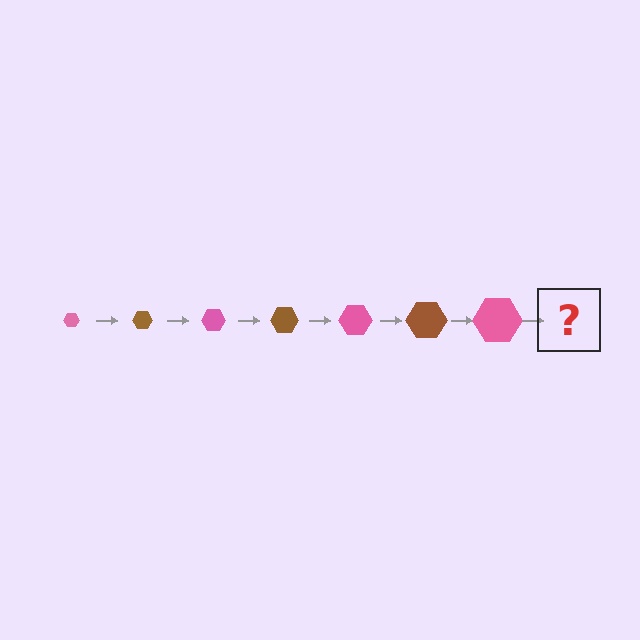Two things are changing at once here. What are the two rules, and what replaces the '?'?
The two rules are that the hexagon grows larger each step and the color cycles through pink and brown. The '?' should be a brown hexagon, larger than the previous one.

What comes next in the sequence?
The next element should be a brown hexagon, larger than the previous one.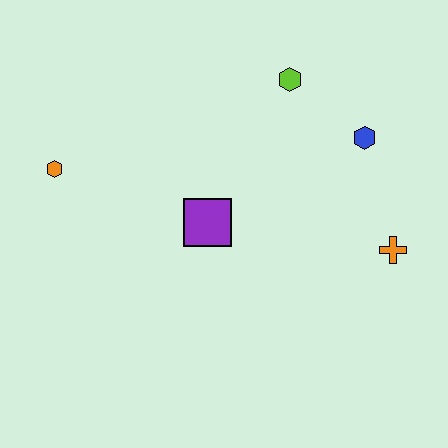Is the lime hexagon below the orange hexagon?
No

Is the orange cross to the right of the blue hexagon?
Yes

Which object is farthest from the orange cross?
The orange hexagon is farthest from the orange cross.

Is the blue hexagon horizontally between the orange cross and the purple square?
Yes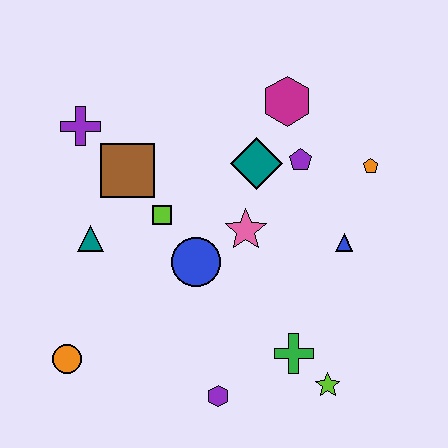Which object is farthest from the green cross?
The purple cross is farthest from the green cross.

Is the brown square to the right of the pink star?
No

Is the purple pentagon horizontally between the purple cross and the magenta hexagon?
No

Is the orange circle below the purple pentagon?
Yes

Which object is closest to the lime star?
The green cross is closest to the lime star.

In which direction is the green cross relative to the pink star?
The green cross is below the pink star.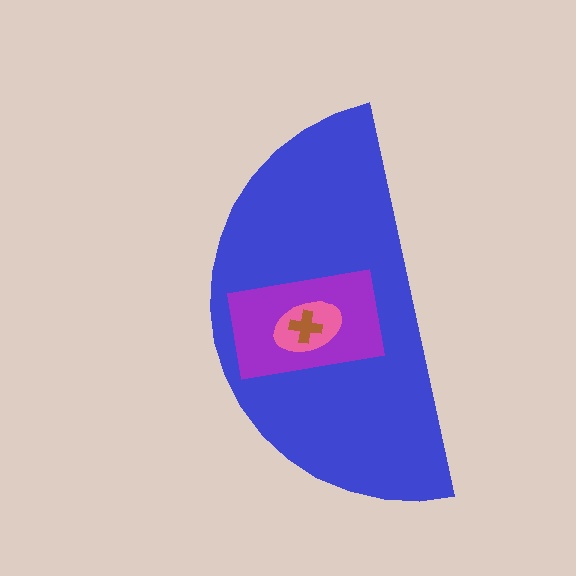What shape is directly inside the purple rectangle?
The pink ellipse.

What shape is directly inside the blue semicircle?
The purple rectangle.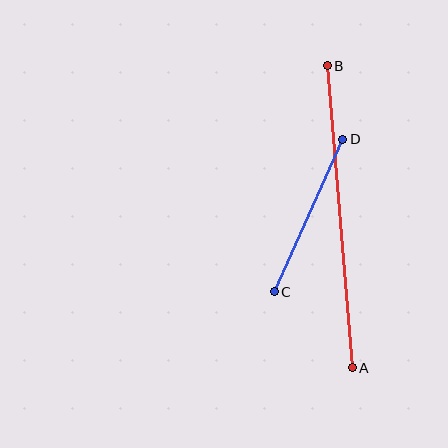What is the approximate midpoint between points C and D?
The midpoint is at approximately (308, 215) pixels.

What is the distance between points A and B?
The distance is approximately 303 pixels.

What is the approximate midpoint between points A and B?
The midpoint is at approximately (340, 217) pixels.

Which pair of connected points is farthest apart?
Points A and B are farthest apart.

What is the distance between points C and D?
The distance is approximately 167 pixels.